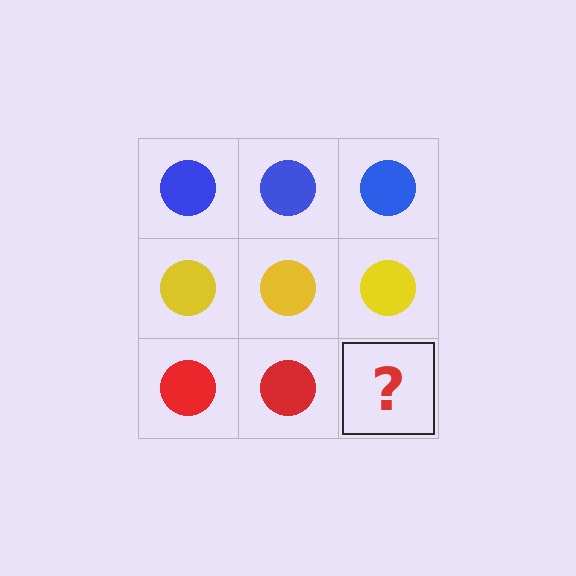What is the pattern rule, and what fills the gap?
The rule is that each row has a consistent color. The gap should be filled with a red circle.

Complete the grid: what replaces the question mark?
The question mark should be replaced with a red circle.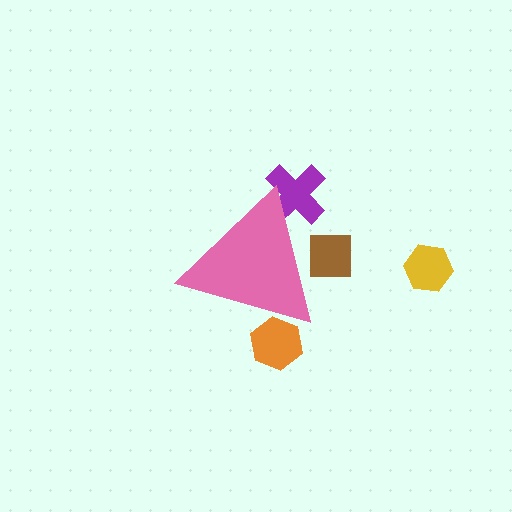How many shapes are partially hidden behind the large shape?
3 shapes are partially hidden.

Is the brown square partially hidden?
Yes, the brown square is partially hidden behind the pink triangle.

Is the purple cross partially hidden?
Yes, the purple cross is partially hidden behind the pink triangle.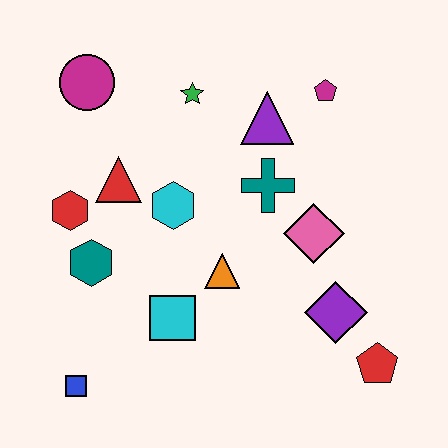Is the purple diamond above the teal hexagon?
No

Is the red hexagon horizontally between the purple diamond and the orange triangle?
No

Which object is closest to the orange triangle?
The cyan square is closest to the orange triangle.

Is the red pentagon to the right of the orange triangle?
Yes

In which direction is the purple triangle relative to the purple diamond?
The purple triangle is above the purple diamond.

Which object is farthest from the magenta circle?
The red pentagon is farthest from the magenta circle.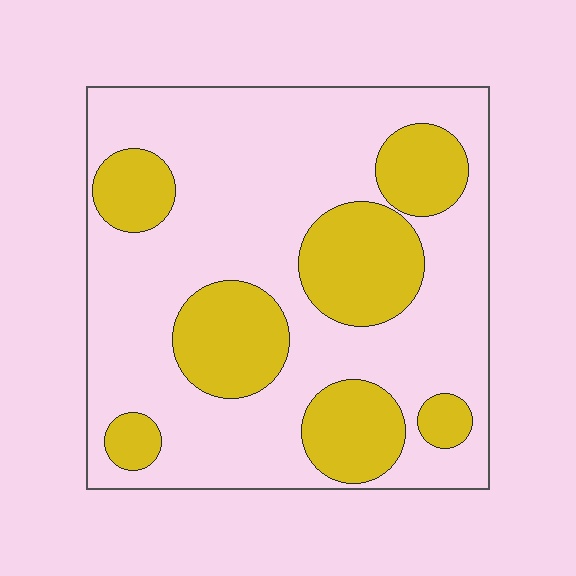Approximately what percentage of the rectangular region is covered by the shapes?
Approximately 30%.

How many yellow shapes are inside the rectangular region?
7.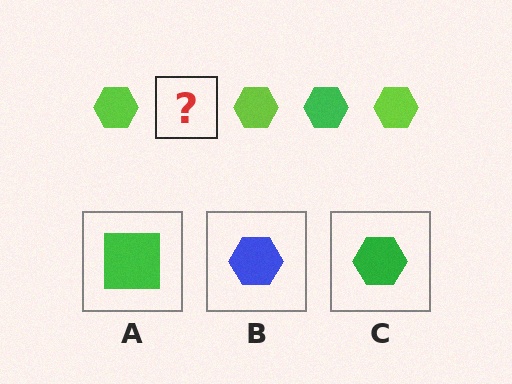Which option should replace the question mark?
Option C.